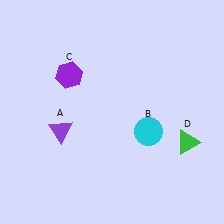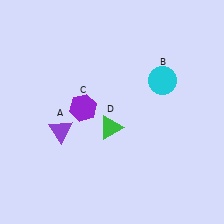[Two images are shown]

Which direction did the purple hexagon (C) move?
The purple hexagon (C) moved down.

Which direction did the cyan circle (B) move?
The cyan circle (B) moved up.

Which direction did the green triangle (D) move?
The green triangle (D) moved left.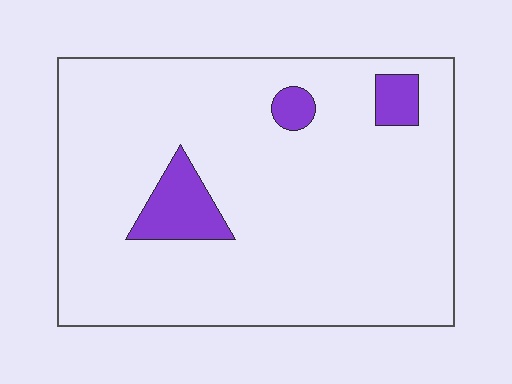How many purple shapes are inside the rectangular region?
3.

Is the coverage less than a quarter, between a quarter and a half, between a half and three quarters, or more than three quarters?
Less than a quarter.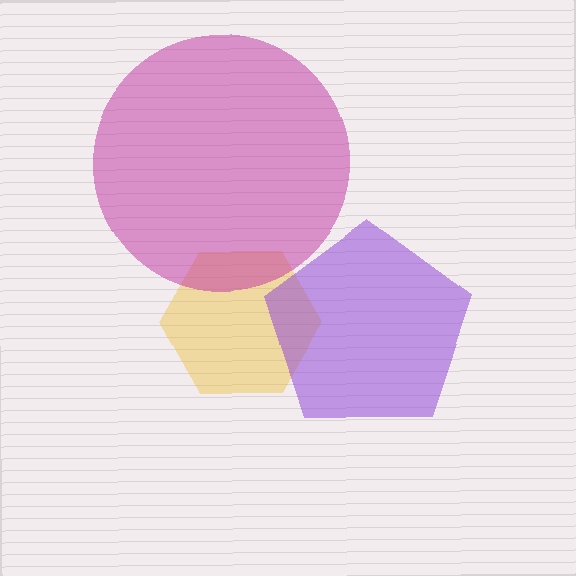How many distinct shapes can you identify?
There are 3 distinct shapes: a yellow hexagon, a magenta circle, a purple pentagon.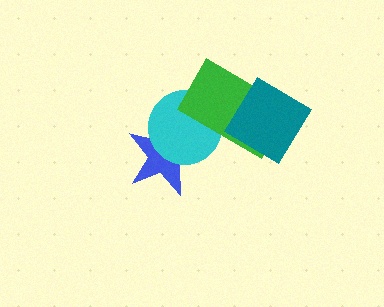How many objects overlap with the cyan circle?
2 objects overlap with the cyan circle.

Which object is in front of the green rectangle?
The teal diamond is in front of the green rectangle.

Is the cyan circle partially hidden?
Yes, it is partially covered by another shape.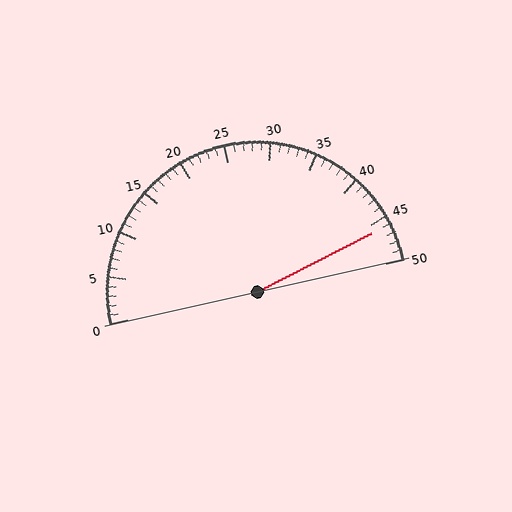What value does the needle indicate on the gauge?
The needle indicates approximately 46.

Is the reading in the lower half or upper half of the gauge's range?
The reading is in the upper half of the range (0 to 50).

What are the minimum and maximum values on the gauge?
The gauge ranges from 0 to 50.